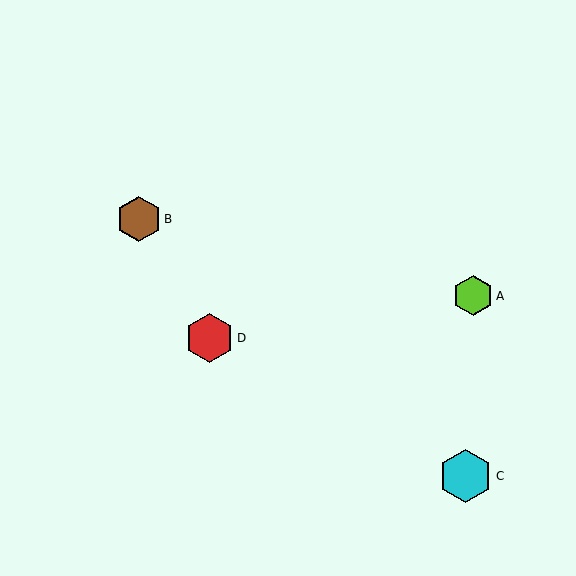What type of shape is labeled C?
Shape C is a cyan hexagon.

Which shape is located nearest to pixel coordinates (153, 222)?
The brown hexagon (labeled B) at (139, 219) is nearest to that location.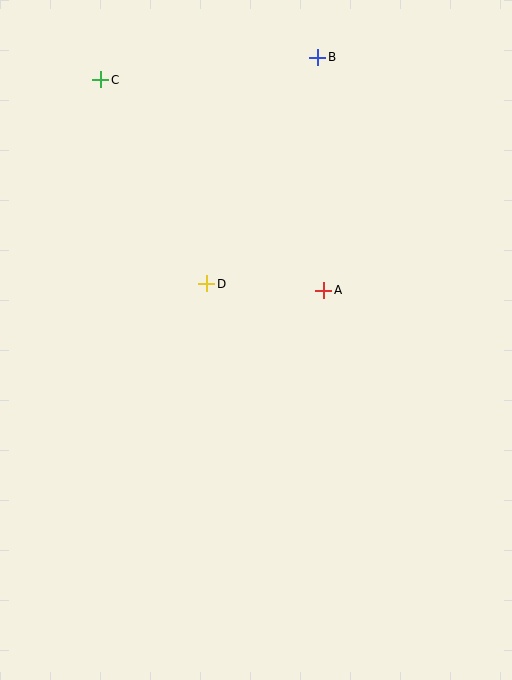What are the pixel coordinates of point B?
Point B is at (318, 57).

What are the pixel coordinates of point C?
Point C is at (101, 80).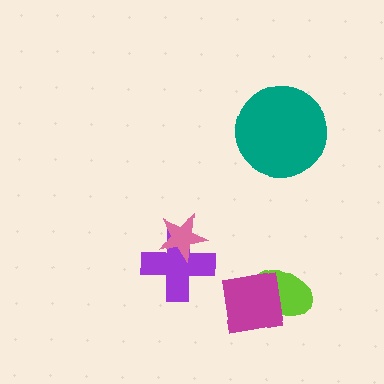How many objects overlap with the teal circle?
0 objects overlap with the teal circle.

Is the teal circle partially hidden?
No, no other shape covers it.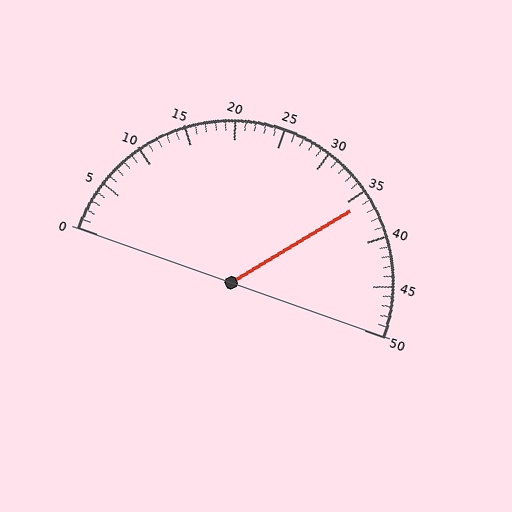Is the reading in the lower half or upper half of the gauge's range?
The reading is in the upper half of the range (0 to 50).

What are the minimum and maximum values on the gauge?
The gauge ranges from 0 to 50.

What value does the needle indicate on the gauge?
The needle indicates approximately 36.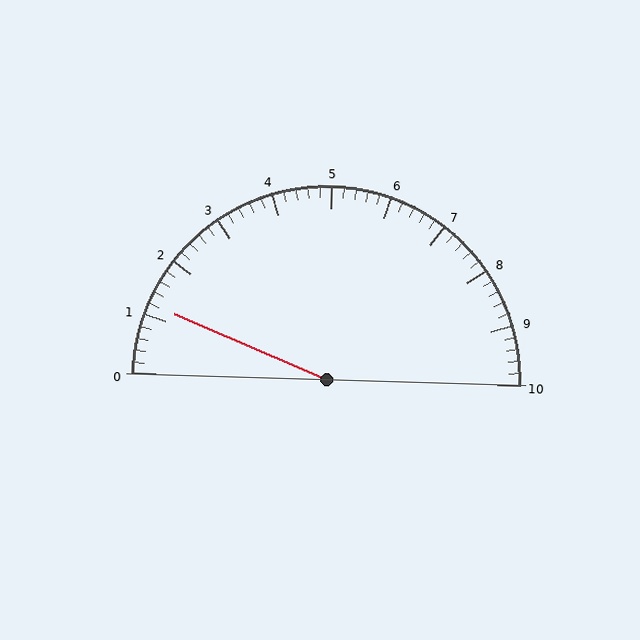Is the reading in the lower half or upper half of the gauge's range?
The reading is in the lower half of the range (0 to 10).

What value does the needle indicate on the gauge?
The needle indicates approximately 1.2.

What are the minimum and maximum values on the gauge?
The gauge ranges from 0 to 10.